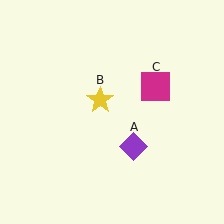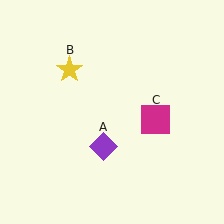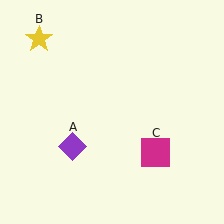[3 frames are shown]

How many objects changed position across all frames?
3 objects changed position: purple diamond (object A), yellow star (object B), magenta square (object C).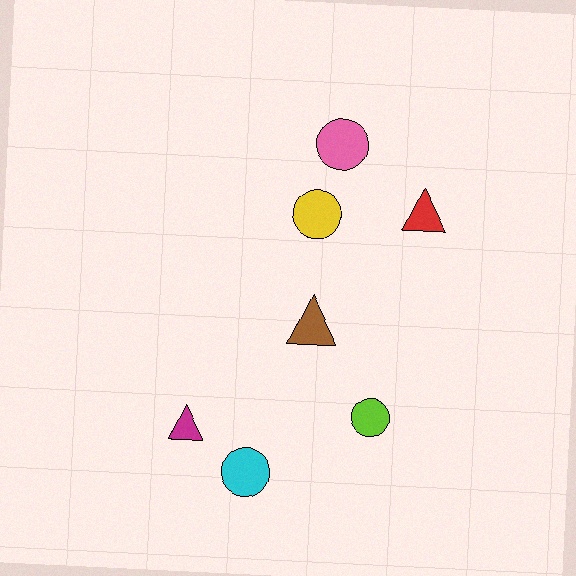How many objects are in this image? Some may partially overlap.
There are 7 objects.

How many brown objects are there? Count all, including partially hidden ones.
There is 1 brown object.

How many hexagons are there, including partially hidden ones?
There are no hexagons.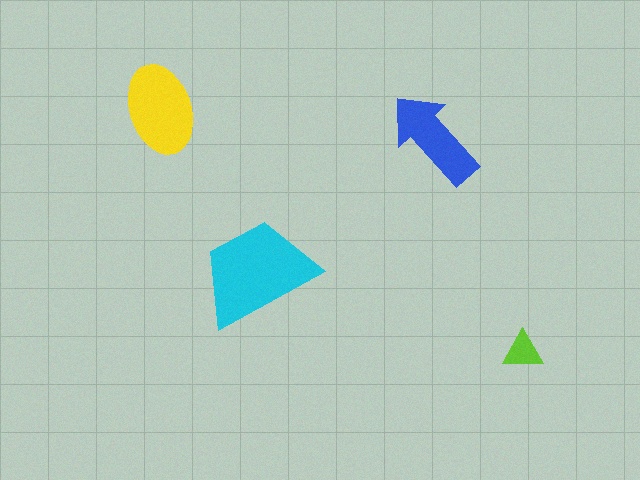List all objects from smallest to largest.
The lime triangle, the blue arrow, the yellow ellipse, the cyan trapezoid.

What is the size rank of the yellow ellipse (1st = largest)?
2nd.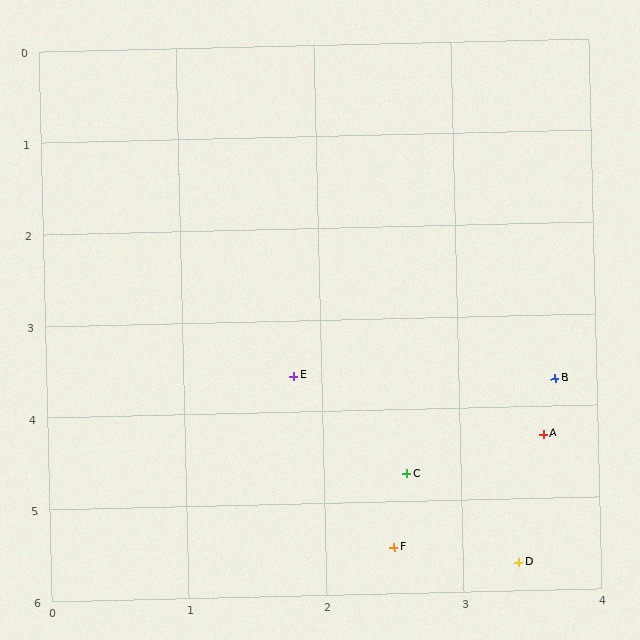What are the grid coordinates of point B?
Point B is at approximately (3.7, 3.7).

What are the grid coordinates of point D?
Point D is at approximately (3.4, 5.7).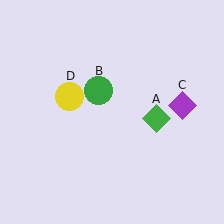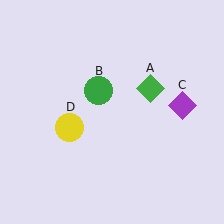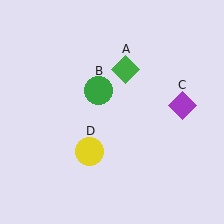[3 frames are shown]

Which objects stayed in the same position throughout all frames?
Green circle (object B) and purple diamond (object C) remained stationary.